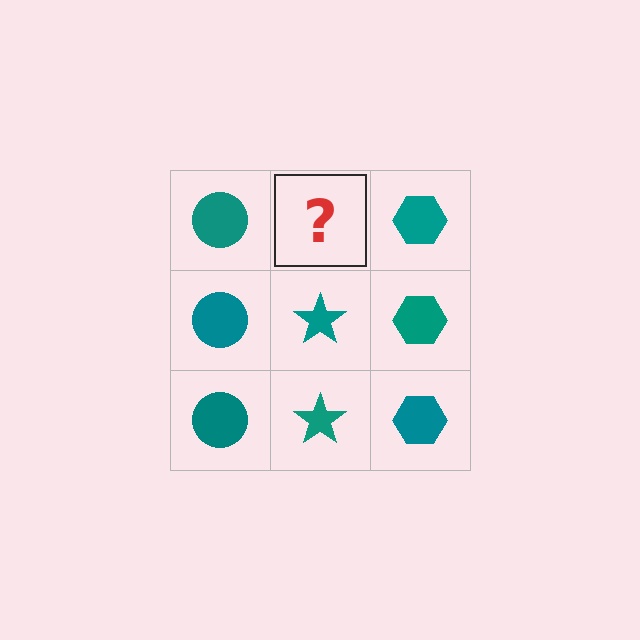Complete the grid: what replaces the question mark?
The question mark should be replaced with a teal star.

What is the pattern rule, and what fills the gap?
The rule is that each column has a consistent shape. The gap should be filled with a teal star.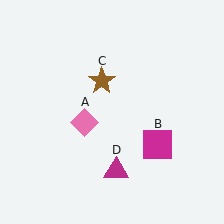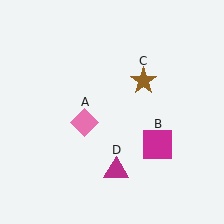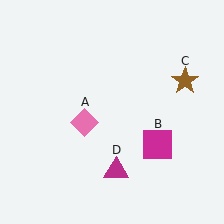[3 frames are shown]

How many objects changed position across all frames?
1 object changed position: brown star (object C).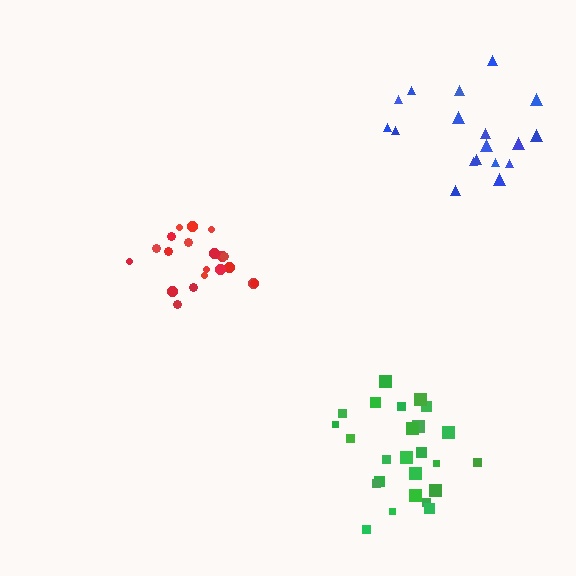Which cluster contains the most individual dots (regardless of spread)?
Green (25).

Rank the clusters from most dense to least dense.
red, green, blue.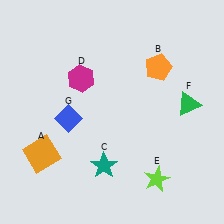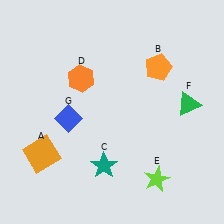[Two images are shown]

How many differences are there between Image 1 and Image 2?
There is 1 difference between the two images.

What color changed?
The hexagon (D) changed from magenta in Image 1 to orange in Image 2.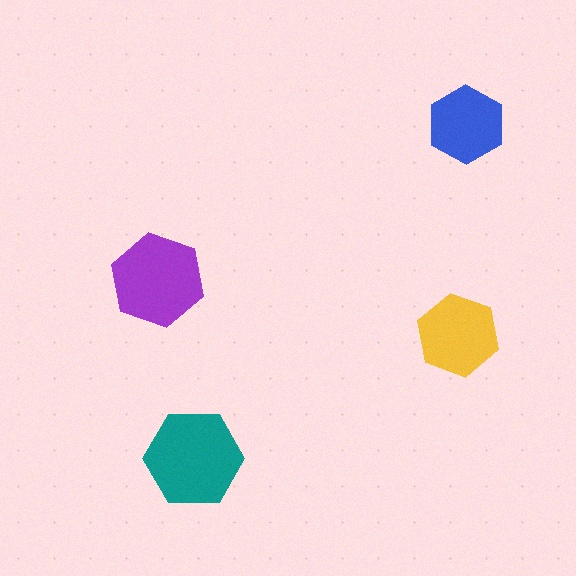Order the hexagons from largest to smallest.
the teal one, the purple one, the yellow one, the blue one.